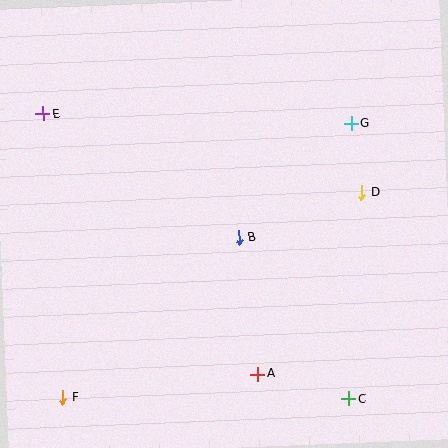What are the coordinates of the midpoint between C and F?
The midpoint between C and F is at (206, 398).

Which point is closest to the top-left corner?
Point E is closest to the top-left corner.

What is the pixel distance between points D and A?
The distance between D and A is 209 pixels.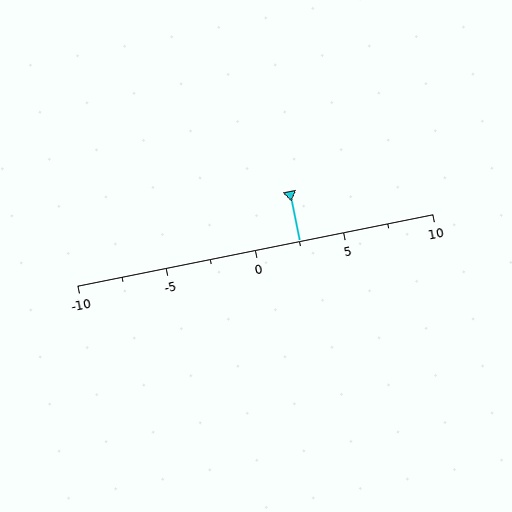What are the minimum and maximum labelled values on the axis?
The axis runs from -10 to 10.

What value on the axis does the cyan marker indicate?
The marker indicates approximately 2.5.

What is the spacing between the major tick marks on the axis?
The major ticks are spaced 5 apart.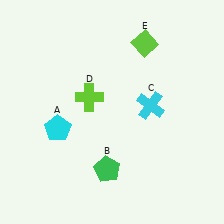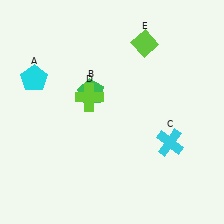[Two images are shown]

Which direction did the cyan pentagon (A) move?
The cyan pentagon (A) moved up.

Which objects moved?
The objects that moved are: the cyan pentagon (A), the green pentagon (B), the cyan cross (C).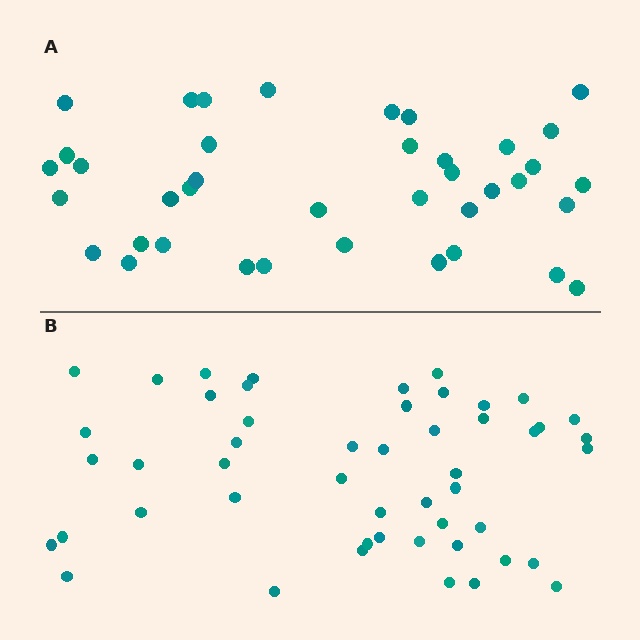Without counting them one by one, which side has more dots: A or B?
Region B (the bottom region) has more dots.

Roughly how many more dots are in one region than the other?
Region B has roughly 12 or so more dots than region A.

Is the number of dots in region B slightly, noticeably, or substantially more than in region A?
Region B has noticeably more, but not dramatically so. The ratio is roughly 1.3 to 1.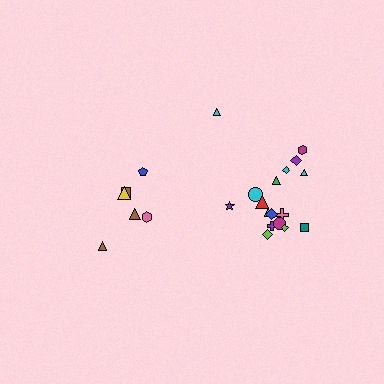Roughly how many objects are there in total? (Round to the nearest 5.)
Roughly 25 objects in total.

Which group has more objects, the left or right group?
The right group.